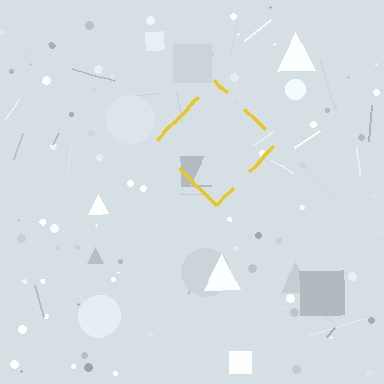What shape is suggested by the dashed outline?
The dashed outline suggests a diamond.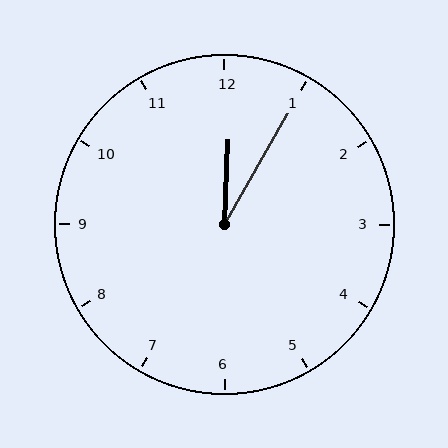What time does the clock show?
12:05.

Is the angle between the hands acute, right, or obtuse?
It is acute.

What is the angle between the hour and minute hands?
Approximately 28 degrees.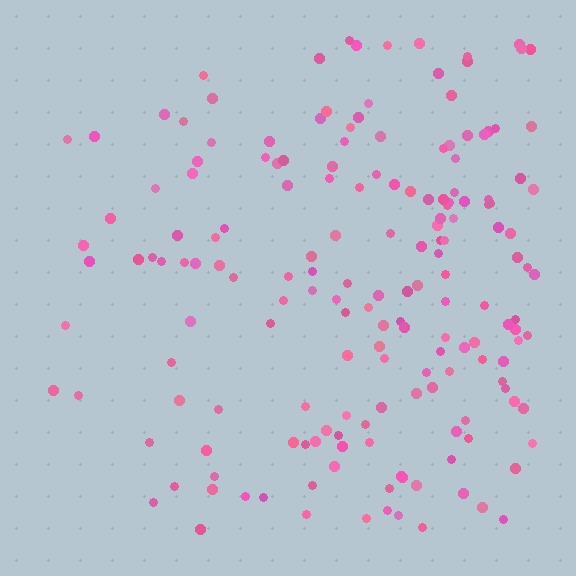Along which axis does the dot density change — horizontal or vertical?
Horizontal.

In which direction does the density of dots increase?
From left to right, with the right side densest.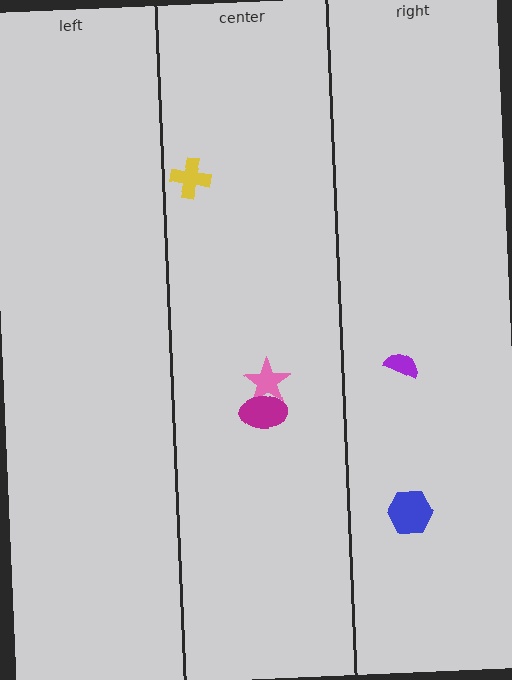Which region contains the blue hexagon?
The right region.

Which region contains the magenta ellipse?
The center region.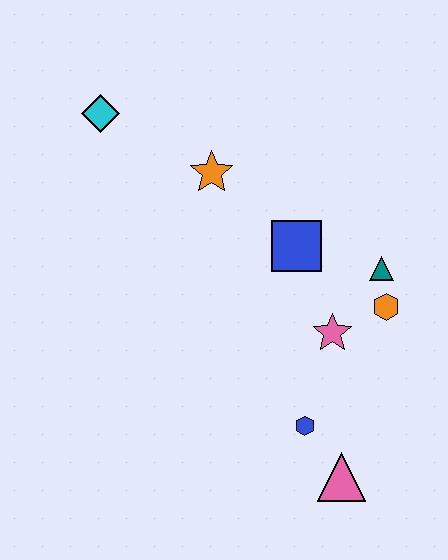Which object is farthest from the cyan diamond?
The pink triangle is farthest from the cyan diamond.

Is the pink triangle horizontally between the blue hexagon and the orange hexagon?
Yes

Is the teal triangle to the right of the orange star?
Yes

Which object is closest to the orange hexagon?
The teal triangle is closest to the orange hexagon.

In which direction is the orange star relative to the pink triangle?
The orange star is above the pink triangle.